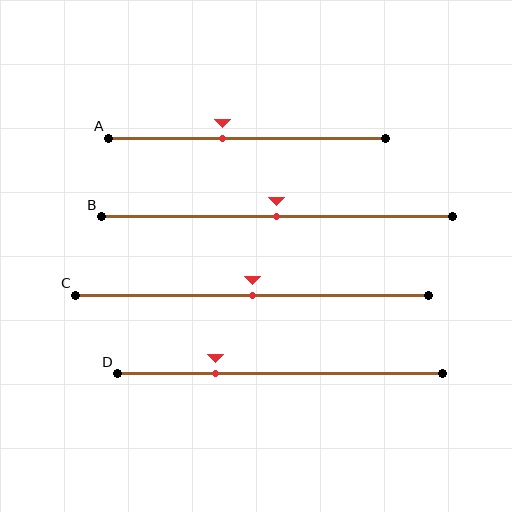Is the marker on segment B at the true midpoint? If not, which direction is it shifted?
Yes, the marker on segment B is at the true midpoint.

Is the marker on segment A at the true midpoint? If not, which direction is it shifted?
No, the marker on segment A is shifted to the left by about 9% of the segment length.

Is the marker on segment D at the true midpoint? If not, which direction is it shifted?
No, the marker on segment D is shifted to the left by about 20% of the segment length.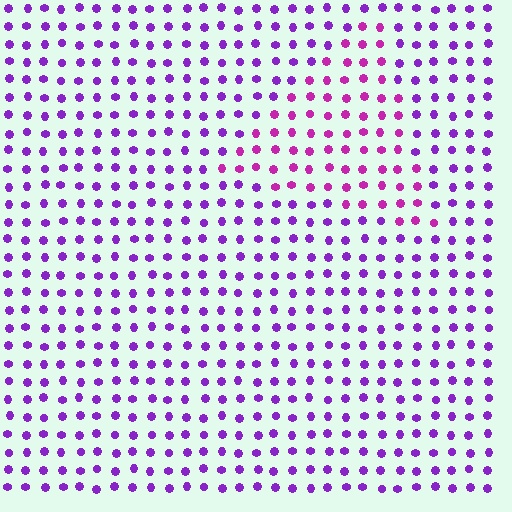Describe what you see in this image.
The image is filled with small purple elements in a uniform arrangement. A triangle-shaped region is visible where the elements are tinted to a slightly different hue, forming a subtle color boundary.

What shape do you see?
I see a triangle.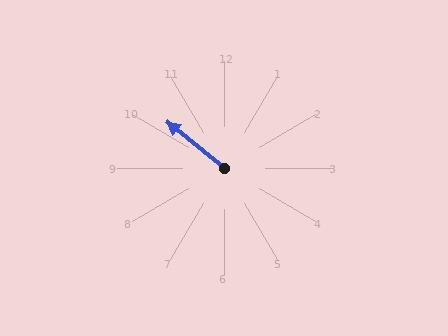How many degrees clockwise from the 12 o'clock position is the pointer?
Approximately 309 degrees.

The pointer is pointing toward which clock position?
Roughly 10 o'clock.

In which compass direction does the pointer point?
Northwest.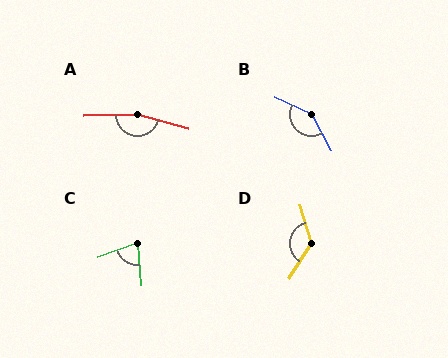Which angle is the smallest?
C, at approximately 75 degrees.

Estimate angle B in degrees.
Approximately 144 degrees.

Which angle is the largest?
A, at approximately 164 degrees.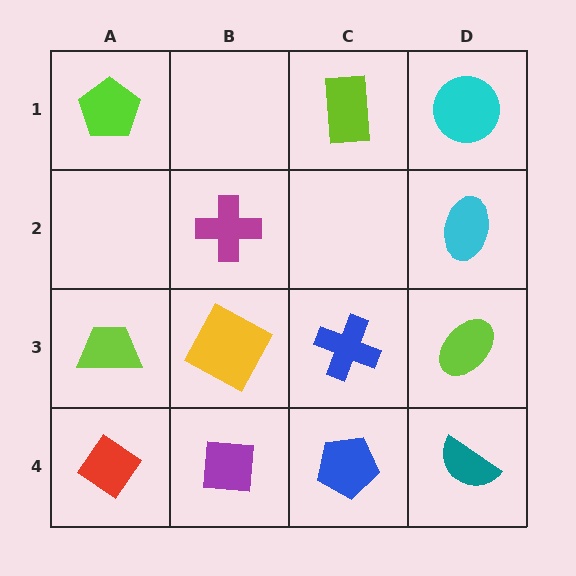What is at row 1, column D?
A cyan circle.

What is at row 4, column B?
A purple square.